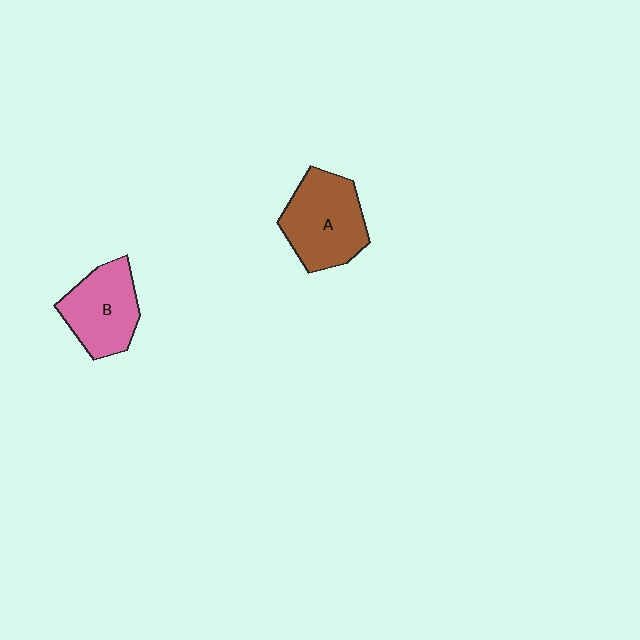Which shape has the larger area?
Shape A (brown).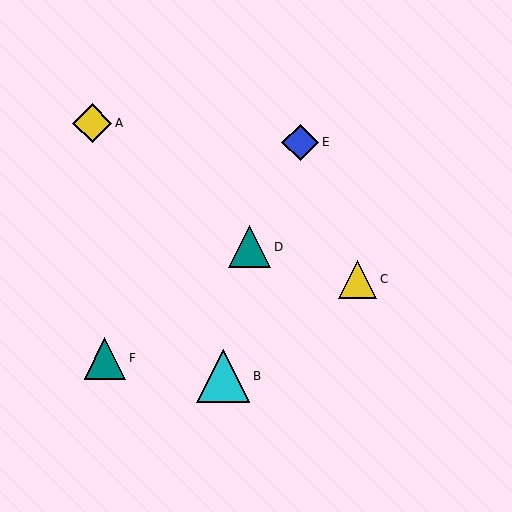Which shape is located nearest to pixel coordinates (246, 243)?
The teal triangle (labeled D) at (250, 247) is nearest to that location.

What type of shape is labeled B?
Shape B is a cyan triangle.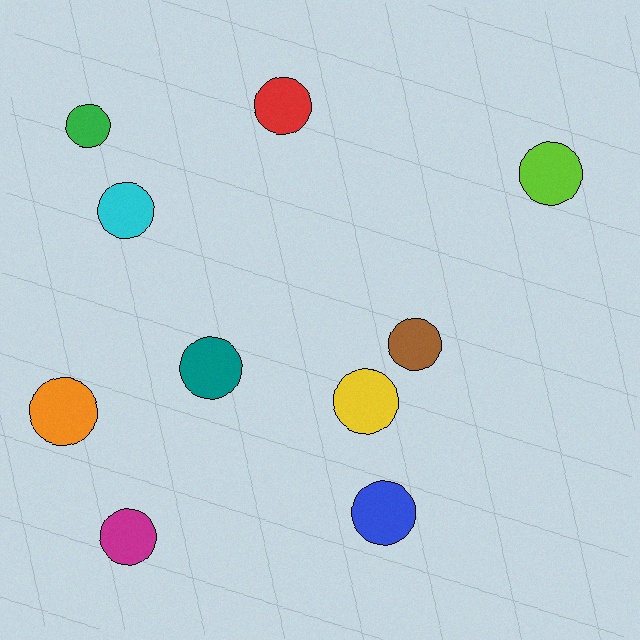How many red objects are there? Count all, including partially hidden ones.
There is 1 red object.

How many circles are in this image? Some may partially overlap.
There are 10 circles.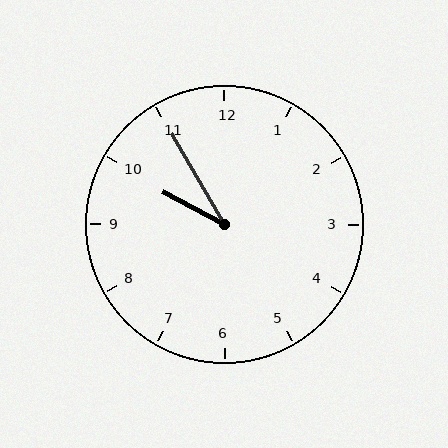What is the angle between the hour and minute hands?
Approximately 32 degrees.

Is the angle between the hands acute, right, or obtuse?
It is acute.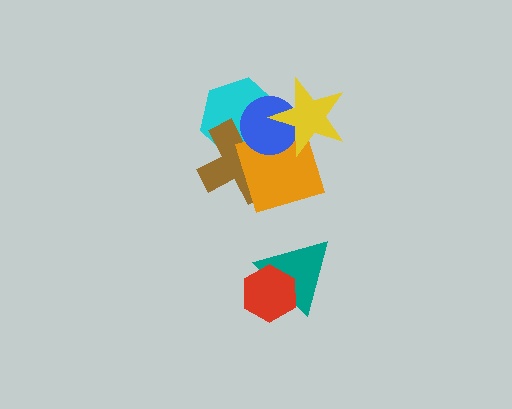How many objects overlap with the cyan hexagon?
4 objects overlap with the cyan hexagon.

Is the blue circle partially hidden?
Yes, it is partially covered by another shape.